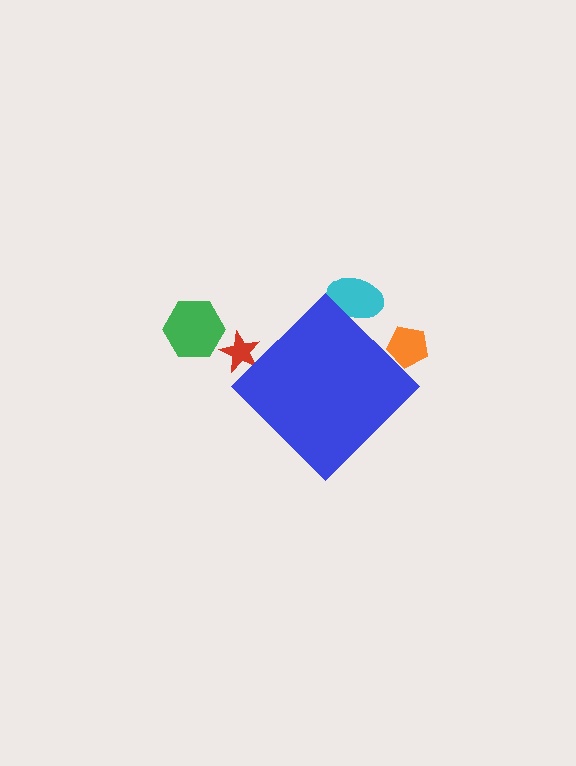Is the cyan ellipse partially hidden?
Yes, the cyan ellipse is partially hidden behind the blue diamond.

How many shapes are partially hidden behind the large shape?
3 shapes are partially hidden.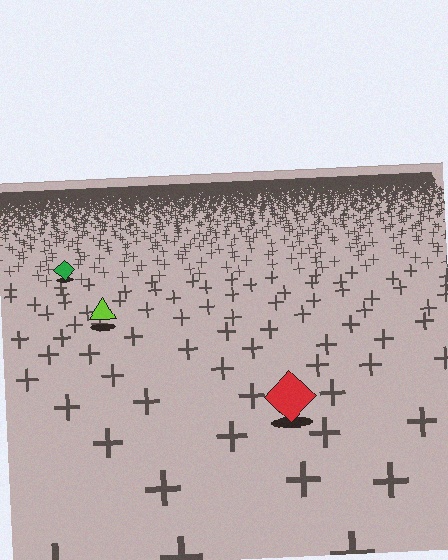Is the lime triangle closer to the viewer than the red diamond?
No. The red diamond is closer — you can tell from the texture gradient: the ground texture is coarser near it.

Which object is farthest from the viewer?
The green diamond is farthest from the viewer. It appears smaller and the ground texture around it is denser.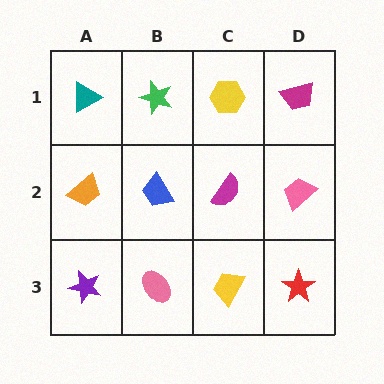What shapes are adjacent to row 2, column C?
A yellow hexagon (row 1, column C), a yellow trapezoid (row 3, column C), a blue trapezoid (row 2, column B), a pink trapezoid (row 2, column D).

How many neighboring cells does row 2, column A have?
3.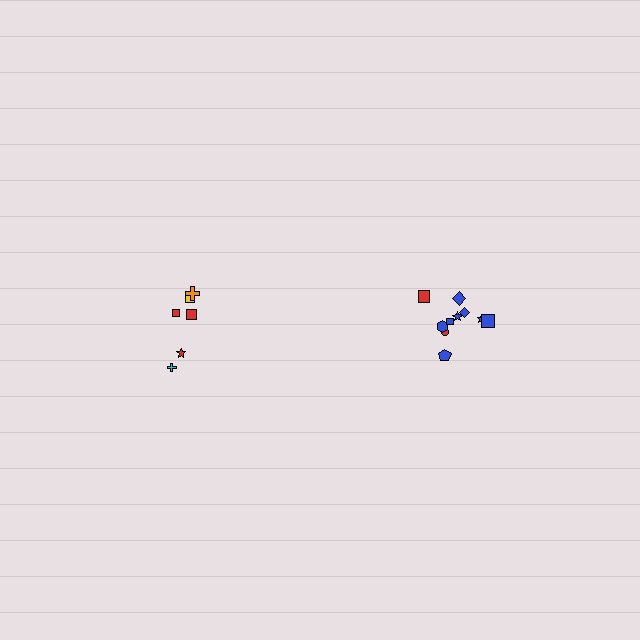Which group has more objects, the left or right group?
The right group.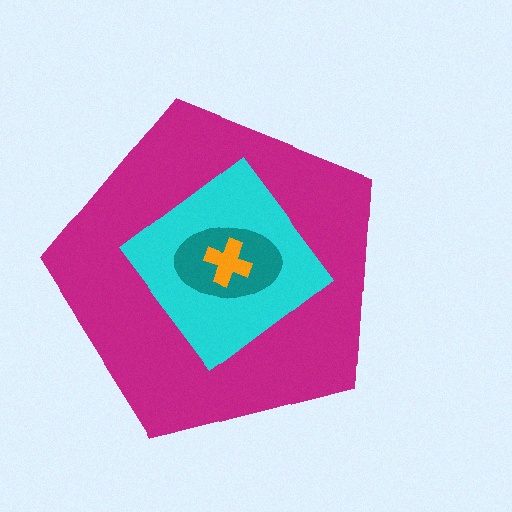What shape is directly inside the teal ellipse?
The orange cross.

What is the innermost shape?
The orange cross.